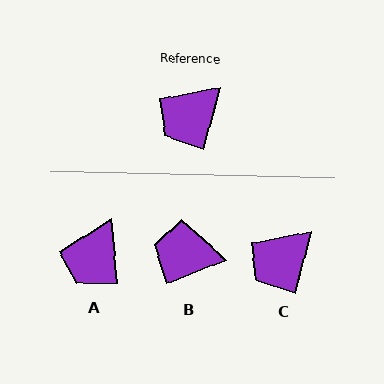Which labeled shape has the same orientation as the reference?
C.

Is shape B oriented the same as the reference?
No, it is off by about 53 degrees.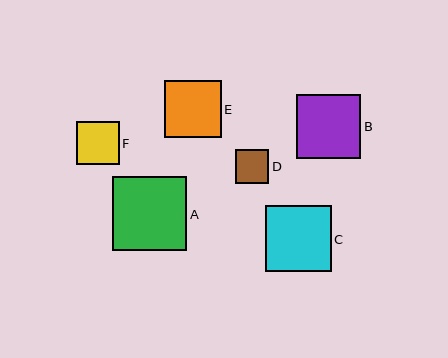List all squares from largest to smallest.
From largest to smallest: A, C, B, E, F, D.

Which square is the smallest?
Square D is the smallest with a size of approximately 34 pixels.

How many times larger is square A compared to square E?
Square A is approximately 1.3 times the size of square E.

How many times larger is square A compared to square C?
Square A is approximately 1.1 times the size of square C.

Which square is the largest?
Square A is the largest with a size of approximately 74 pixels.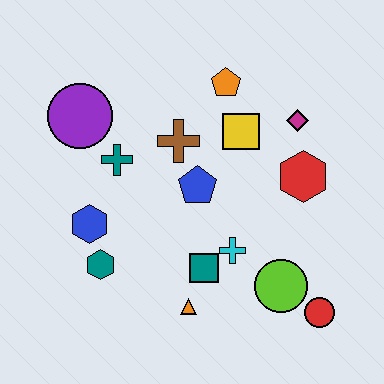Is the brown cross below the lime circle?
No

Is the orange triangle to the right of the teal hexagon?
Yes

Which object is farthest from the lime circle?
The purple circle is farthest from the lime circle.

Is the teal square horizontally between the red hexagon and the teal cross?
Yes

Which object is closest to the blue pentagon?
The brown cross is closest to the blue pentagon.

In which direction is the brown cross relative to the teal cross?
The brown cross is to the right of the teal cross.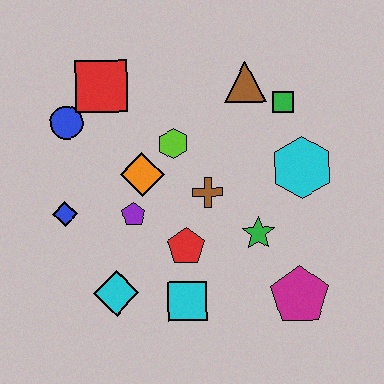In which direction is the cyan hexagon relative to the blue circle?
The cyan hexagon is to the right of the blue circle.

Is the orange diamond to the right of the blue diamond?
Yes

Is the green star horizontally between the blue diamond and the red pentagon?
No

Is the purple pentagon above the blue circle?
No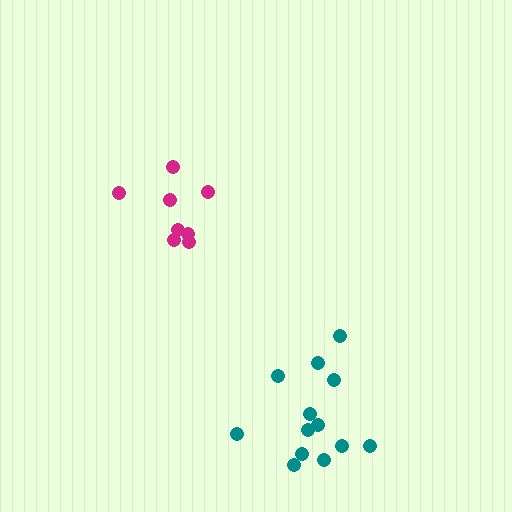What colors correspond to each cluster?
The clusters are colored: teal, magenta.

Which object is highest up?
The magenta cluster is topmost.